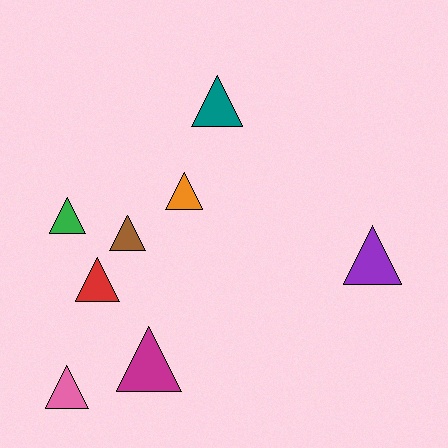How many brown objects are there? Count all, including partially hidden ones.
There is 1 brown object.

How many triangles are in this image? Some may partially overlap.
There are 8 triangles.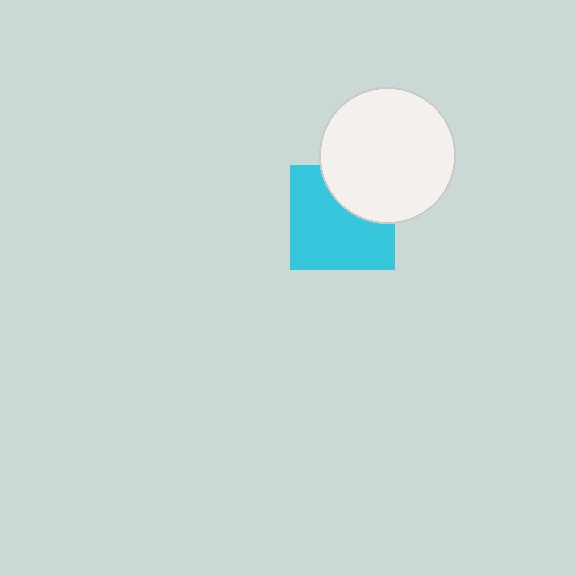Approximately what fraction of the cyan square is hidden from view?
Roughly 31% of the cyan square is hidden behind the white circle.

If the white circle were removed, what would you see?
You would see the complete cyan square.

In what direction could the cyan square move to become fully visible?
The cyan square could move down. That would shift it out from behind the white circle entirely.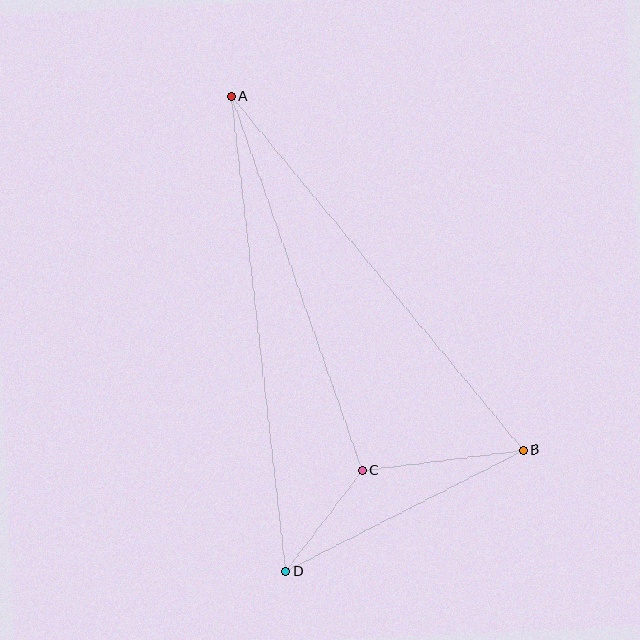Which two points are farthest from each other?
Points A and D are farthest from each other.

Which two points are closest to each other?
Points C and D are closest to each other.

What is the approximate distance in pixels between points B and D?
The distance between B and D is approximately 266 pixels.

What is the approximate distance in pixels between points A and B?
The distance between A and B is approximately 458 pixels.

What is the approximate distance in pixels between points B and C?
The distance between B and C is approximately 163 pixels.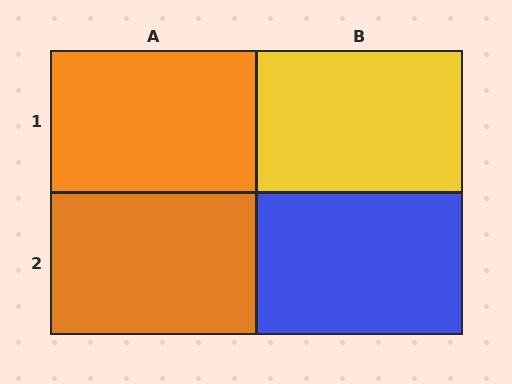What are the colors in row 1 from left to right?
Orange, yellow.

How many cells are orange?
2 cells are orange.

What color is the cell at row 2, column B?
Blue.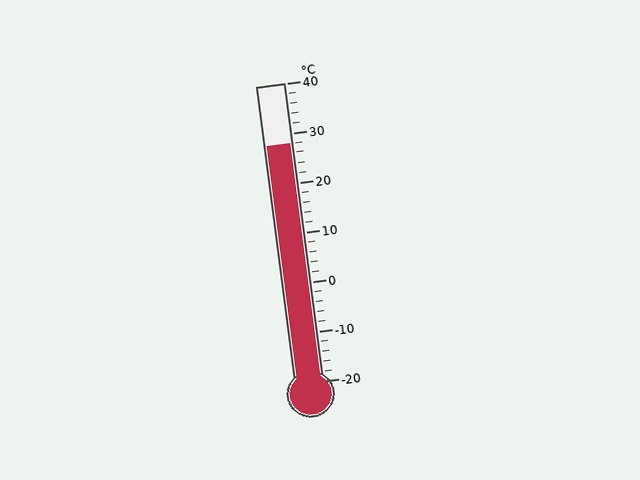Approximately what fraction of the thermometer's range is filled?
The thermometer is filled to approximately 80% of its range.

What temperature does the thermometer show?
The thermometer shows approximately 28°C.